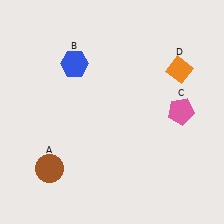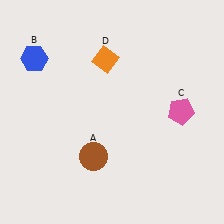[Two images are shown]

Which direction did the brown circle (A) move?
The brown circle (A) moved right.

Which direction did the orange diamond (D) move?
The orange diamond (D) moved left.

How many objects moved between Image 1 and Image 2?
3 objects moved between the two images.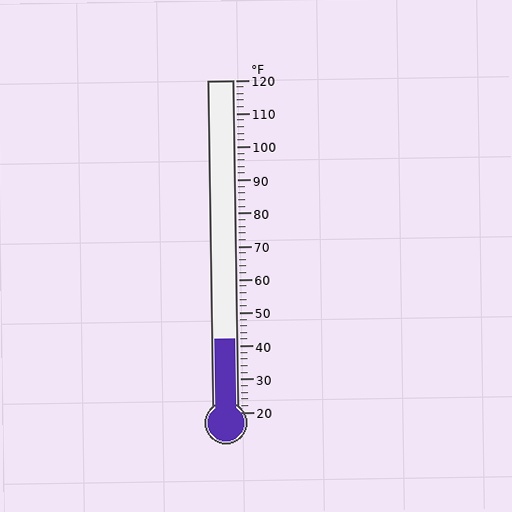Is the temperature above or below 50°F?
The temperature is below 50°F.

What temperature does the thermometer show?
The thermometer shows approximately 42°F.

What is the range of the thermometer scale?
The thermometer scale ranges from 20°F to 120°F.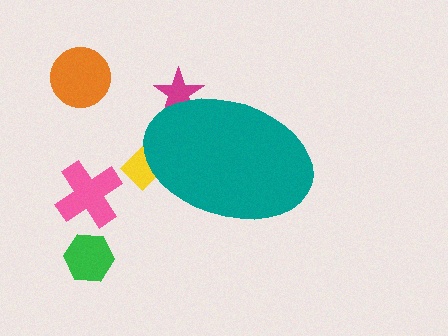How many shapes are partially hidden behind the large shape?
2 shapes are partially hidden.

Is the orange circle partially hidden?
No, the orange circle is fully visible.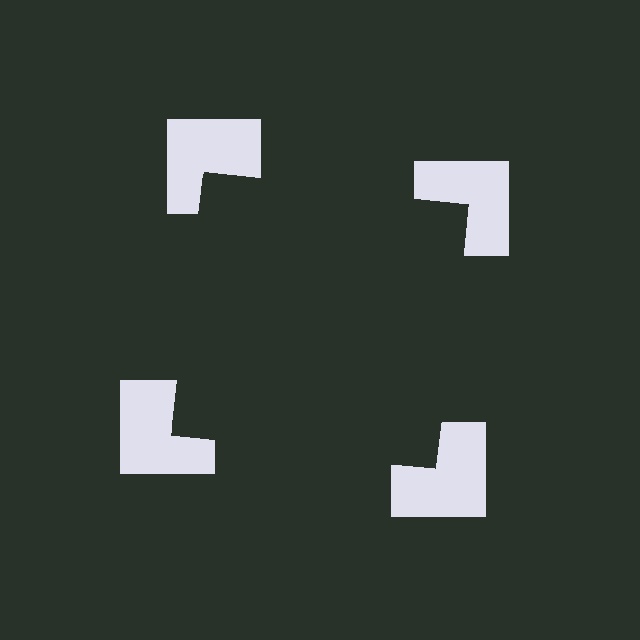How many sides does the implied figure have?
4 sides.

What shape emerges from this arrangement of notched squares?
An illusory square — its edges are inferred from the aligned wedge cuts in the notched squares, not physically drawn.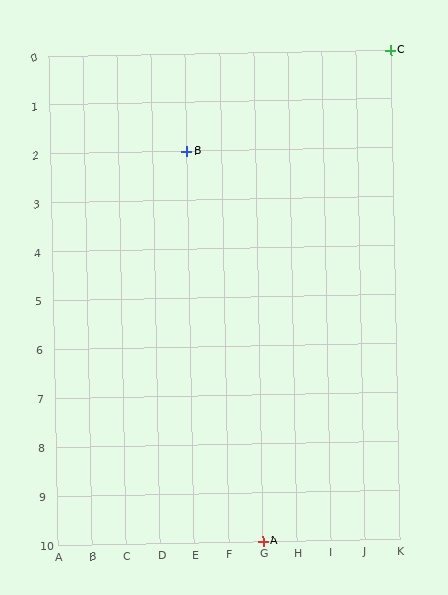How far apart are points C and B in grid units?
Points C and B are 6 columns and 2 rows apart (about 6.3 grid units diagonally).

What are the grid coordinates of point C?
Point C is at grid coordinates (K, 0).